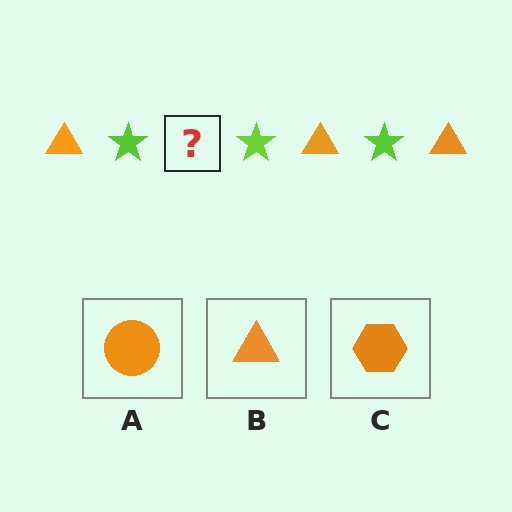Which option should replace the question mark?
Option B.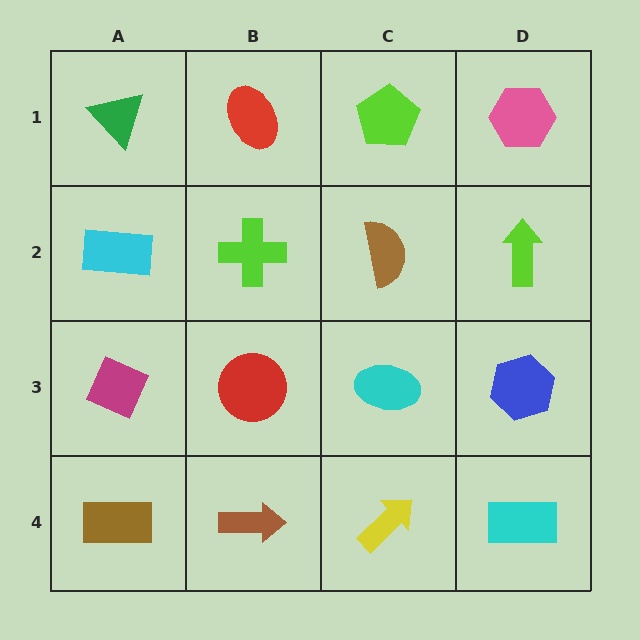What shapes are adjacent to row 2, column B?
A red ellipse (row 1, column B), a red circle (row 3, column B), a cyan rectangle (row 2, column A), a brown semicircle (row 2, column C).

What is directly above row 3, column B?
A lime cross.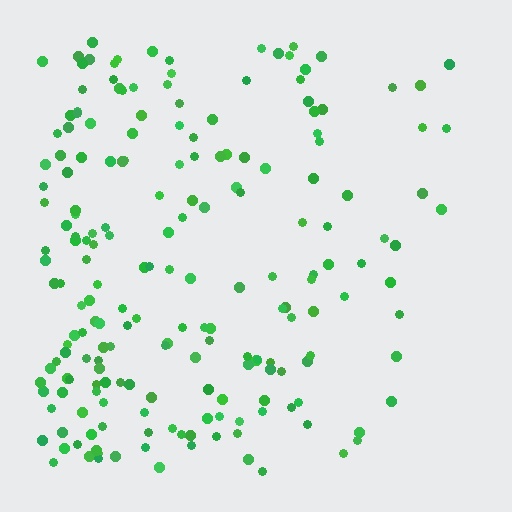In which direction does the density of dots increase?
From right to left, with the left side densest.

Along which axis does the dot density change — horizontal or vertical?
Horizontal.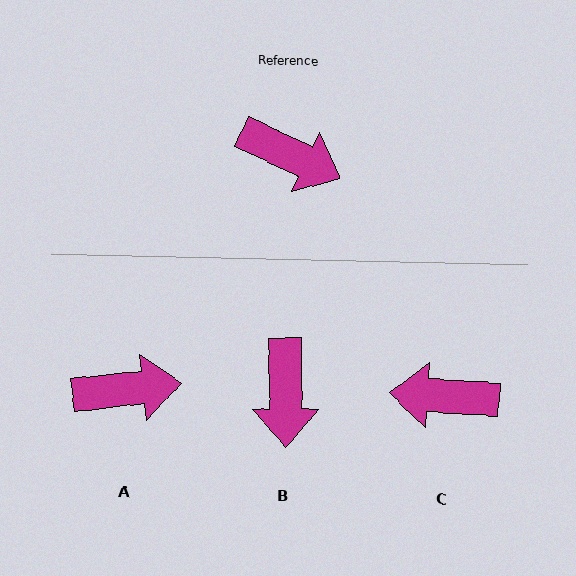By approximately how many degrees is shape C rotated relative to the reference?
Approximately 158 degrees clockwise.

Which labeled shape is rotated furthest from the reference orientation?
C, about 158 degrees away.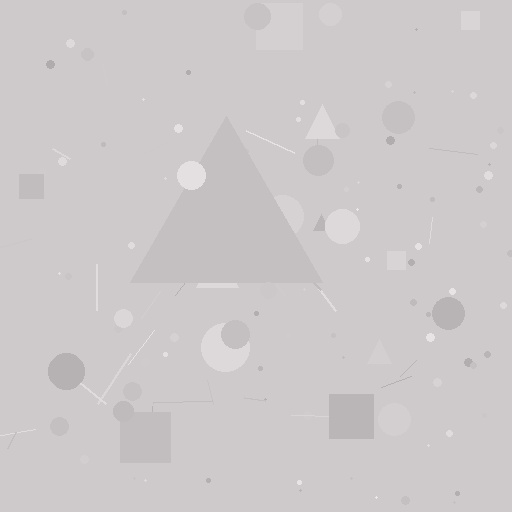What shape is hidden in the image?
A triangle is hidden in the image.